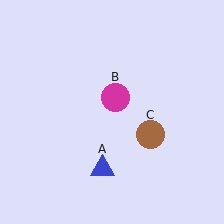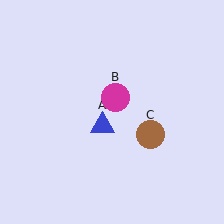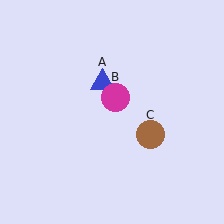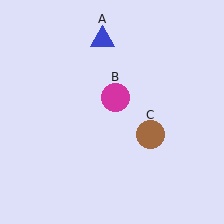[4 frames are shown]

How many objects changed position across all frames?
1 object changed position: blue triangle (object A).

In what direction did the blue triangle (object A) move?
The blue triangle (object A) moved up.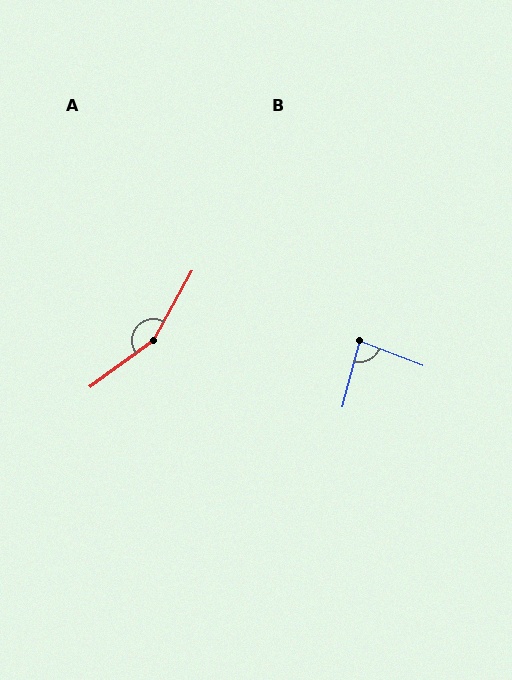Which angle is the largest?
A, at approximately 155 degrees.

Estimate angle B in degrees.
Approximately 84 degrees.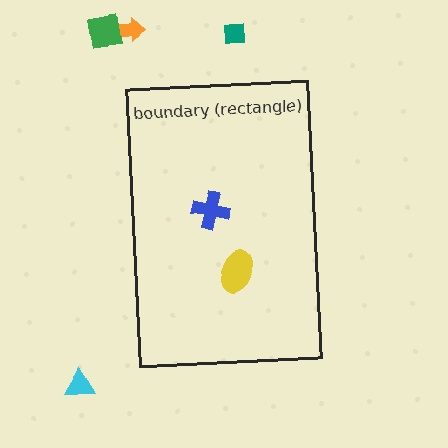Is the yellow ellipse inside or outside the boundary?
Inside.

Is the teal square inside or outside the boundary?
Outside.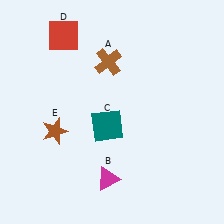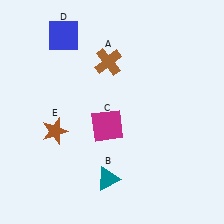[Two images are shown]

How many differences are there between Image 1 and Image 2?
There are 3 differences between the two images.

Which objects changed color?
B changed from magenta to teal. C changed from teal to magenta. D changed from red to blue.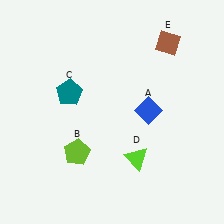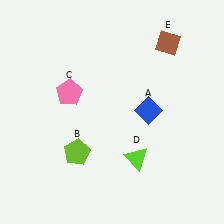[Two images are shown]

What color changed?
The pentagon (C) changed from teal in Image 1 to pink in Image 2.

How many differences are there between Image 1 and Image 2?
There is 1 difference between the two images.